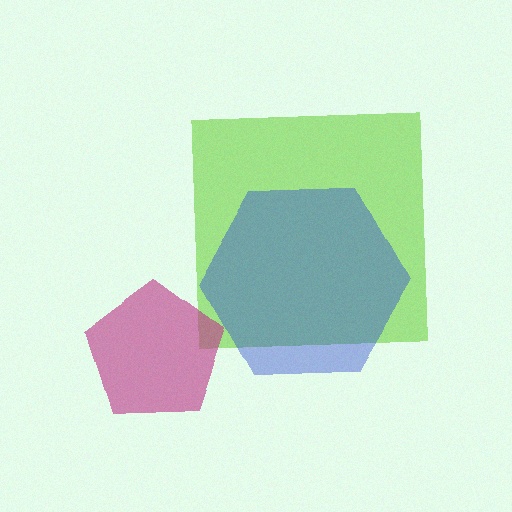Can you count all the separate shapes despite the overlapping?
Yes, there are 3 separate shapes.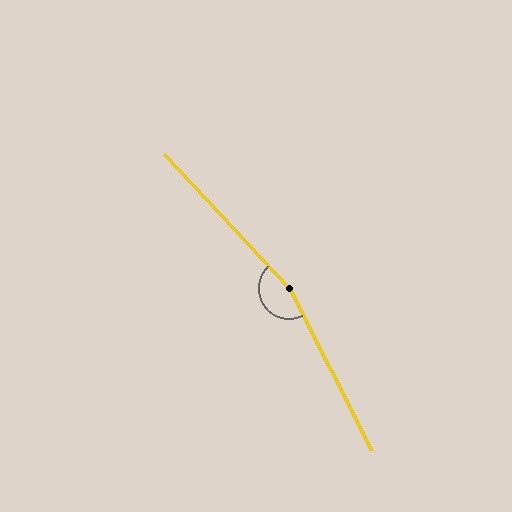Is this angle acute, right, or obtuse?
It is obtuse.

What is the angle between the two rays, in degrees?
Approximately 164 degrees.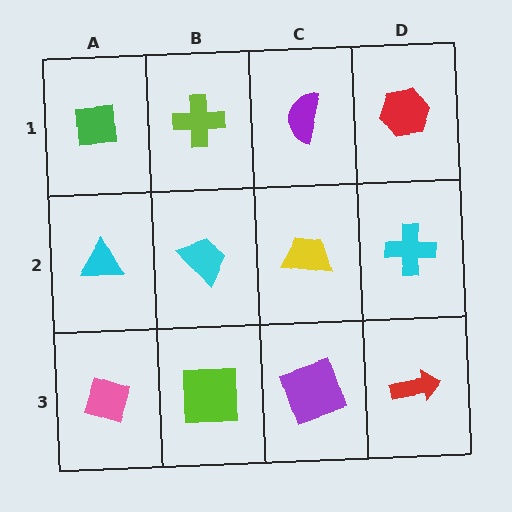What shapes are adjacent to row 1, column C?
A yellow trapezoid (row 2, column C), a lime cross (row 1, column B), a red hexagon (row 1, column D).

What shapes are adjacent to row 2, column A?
A green square (row 1, column A), a pink diamond (row 3, column A), a cyan trapezoid (row 2, column B).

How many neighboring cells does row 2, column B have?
4.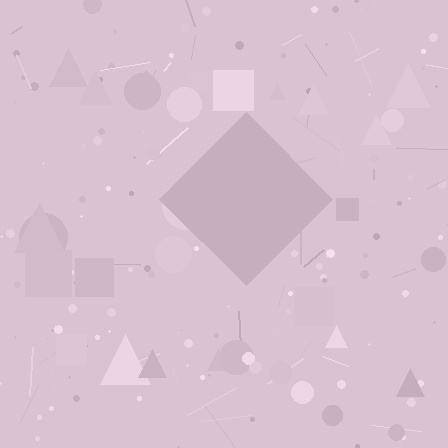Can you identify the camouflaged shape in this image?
The camouflaged shape is a diamond.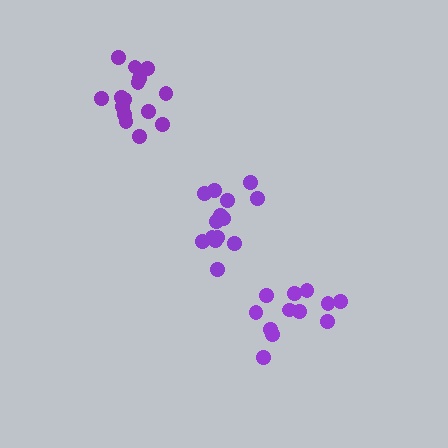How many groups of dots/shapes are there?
There are 3 groups.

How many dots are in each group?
Group 1: 12 dots, Group 2: 14 dots, Group 3: 15 dots (41 total).